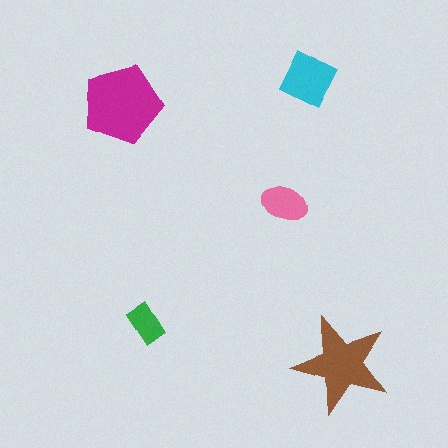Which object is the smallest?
The green rectangle.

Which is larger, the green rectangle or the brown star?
The brown star.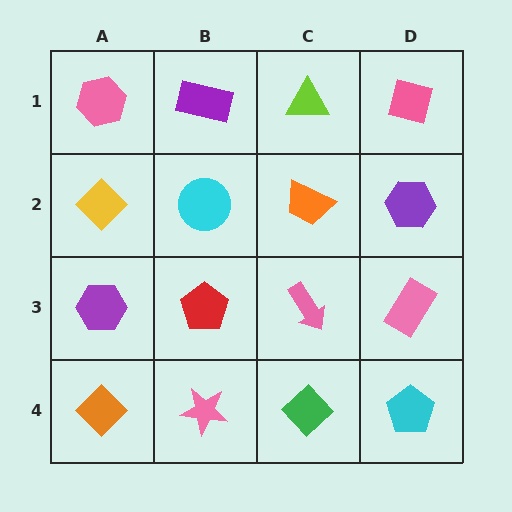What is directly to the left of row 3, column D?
A pink arrow.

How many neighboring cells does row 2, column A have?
3.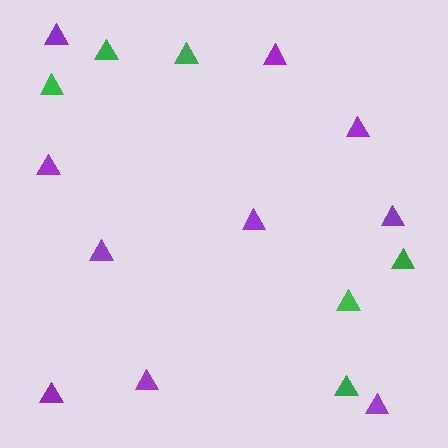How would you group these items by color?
There are 2 groups: one group of purple triangles (10) and one group of green triangles (6).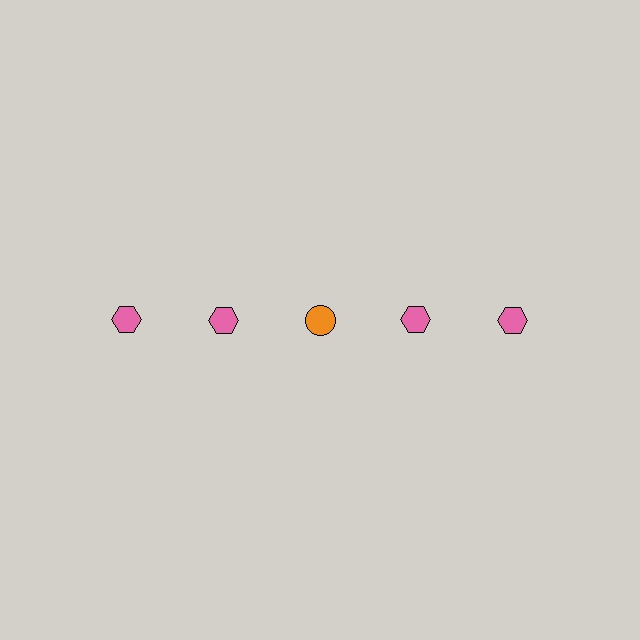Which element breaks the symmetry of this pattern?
The orange circle in the top row, center column breaks the symmetry. All other shapes are pink hexagons.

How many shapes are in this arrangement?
There are 5 shapes arranged in a grid pattern.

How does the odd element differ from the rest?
It differs in both color (orange instead of pink) and shape (circle instead of hexagon).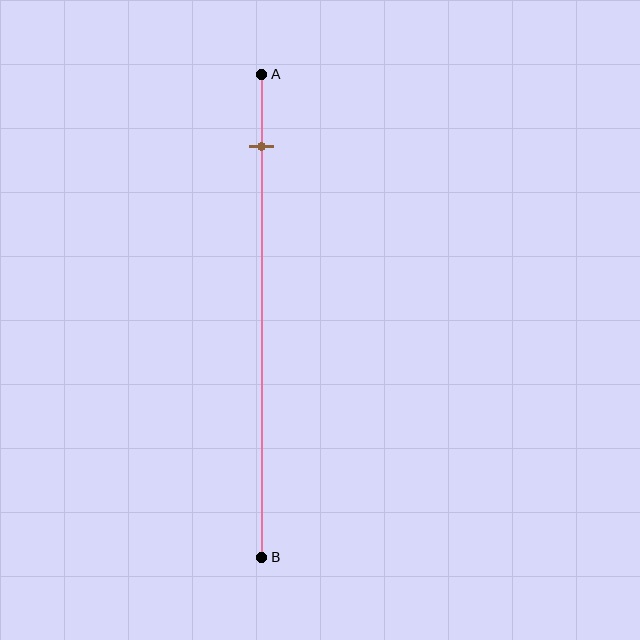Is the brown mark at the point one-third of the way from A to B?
No, the mark is at about 15% from A, not at the 33% one-third point.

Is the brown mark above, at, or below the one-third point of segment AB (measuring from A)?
The brown mark is above the one-third point of segment AB.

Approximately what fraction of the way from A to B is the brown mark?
The brown mark is approximately 15% of the way from A to B.